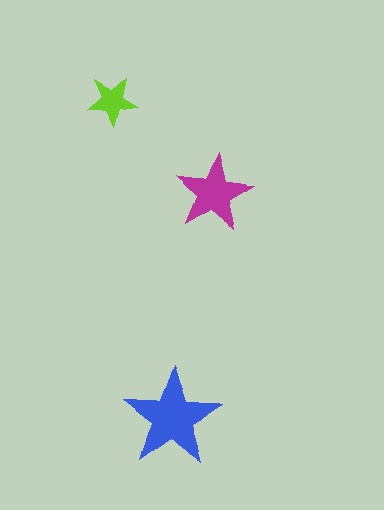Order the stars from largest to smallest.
the blue one, the magenta one, the lime one.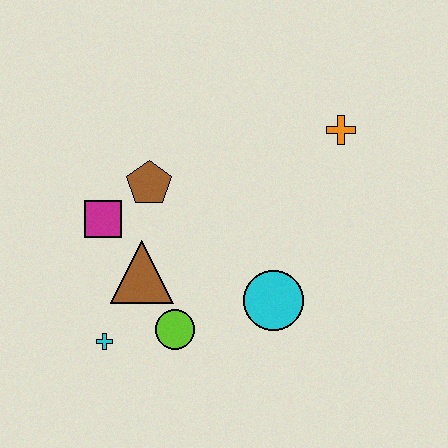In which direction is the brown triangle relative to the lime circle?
The brown triangle is above the lime circle.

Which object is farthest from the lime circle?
The orange cross is farthest from the lime circle.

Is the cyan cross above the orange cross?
No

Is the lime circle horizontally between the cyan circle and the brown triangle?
Yes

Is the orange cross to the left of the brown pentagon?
No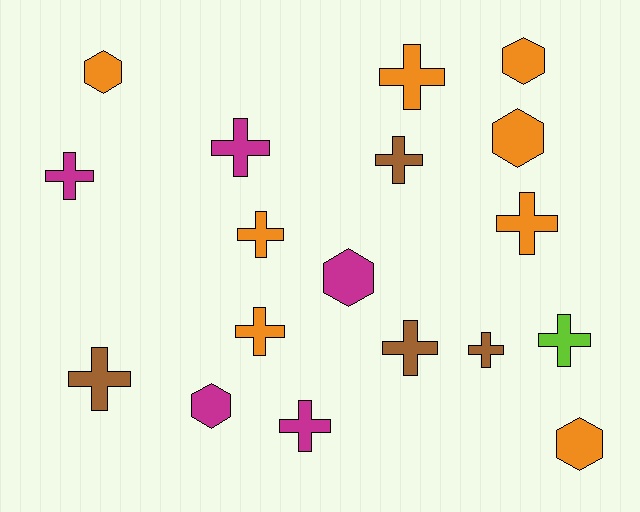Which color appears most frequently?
Orange, with 8 objects.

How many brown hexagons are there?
There are no brown hexagons.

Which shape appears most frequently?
Cross, with 12 objects.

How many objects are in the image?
There are 18 objects.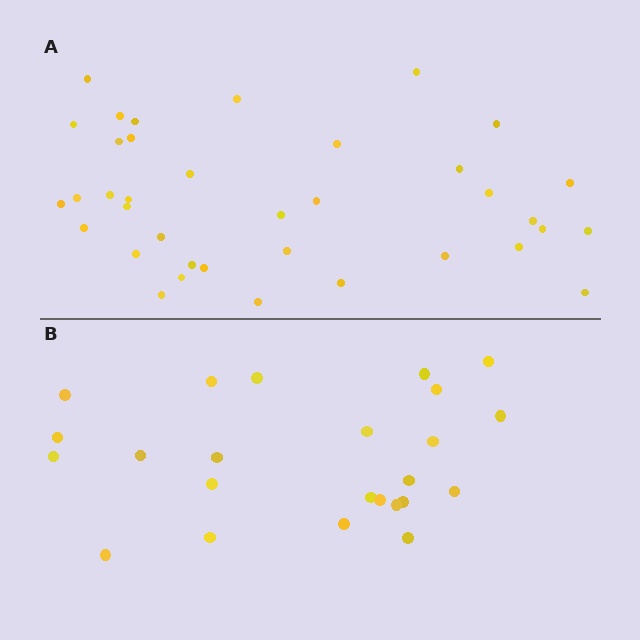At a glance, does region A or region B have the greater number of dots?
Region A (the top region) has more dots.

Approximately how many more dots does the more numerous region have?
Region A has approximately 15 more dots than region B.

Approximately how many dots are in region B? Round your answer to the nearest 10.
About 20 dots. (The exact count is 24, which rounds to 20.)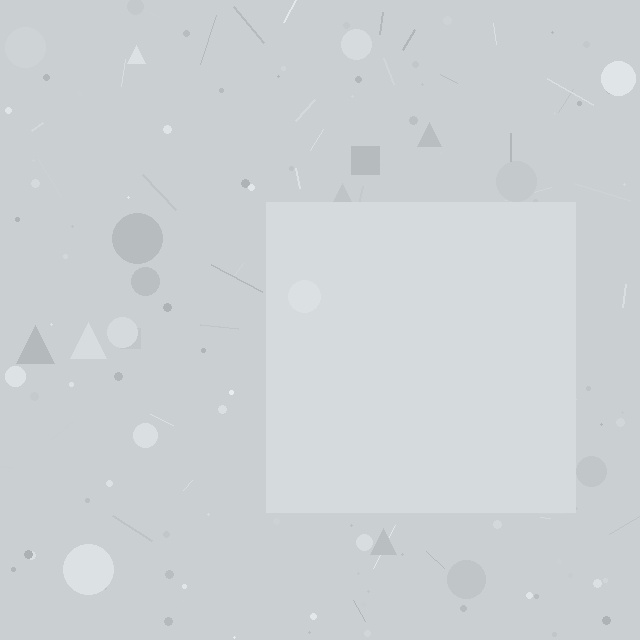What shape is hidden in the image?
A square is hidden in the image.